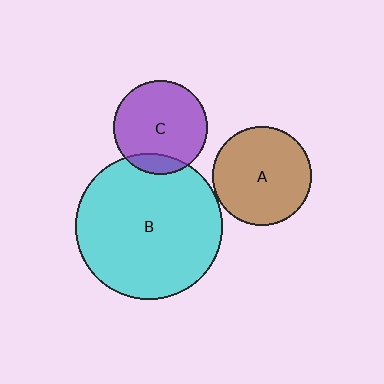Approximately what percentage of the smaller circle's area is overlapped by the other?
Approximately 15%.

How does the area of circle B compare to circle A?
Approximately 2.2 times.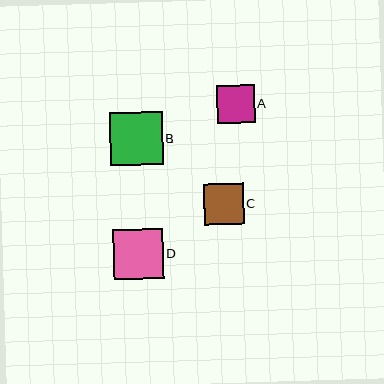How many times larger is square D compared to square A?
Square D is approximately 1.3 times the size of square A.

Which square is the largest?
Square B is the largest with a size of approximately 53 pixels.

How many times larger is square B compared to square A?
Square B is approximately 1.4 times the size of square A.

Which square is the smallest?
Square A is the smallest with a size of approximately 38 pixels.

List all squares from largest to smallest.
From largest to smallest: B, D, C, A.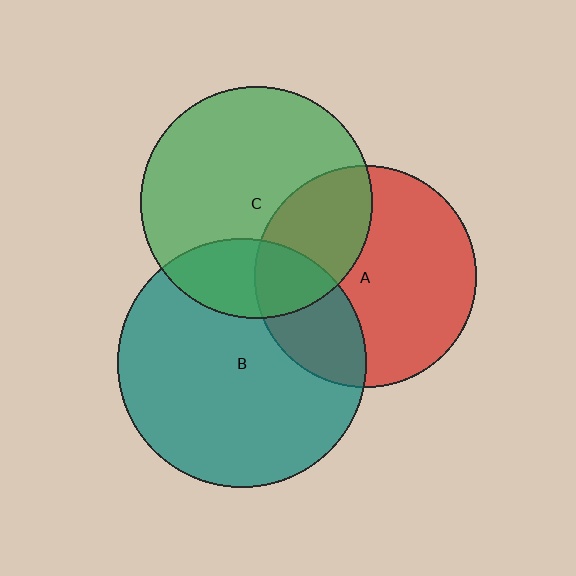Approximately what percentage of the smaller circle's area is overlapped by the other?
Approximately 25%.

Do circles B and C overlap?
Yes.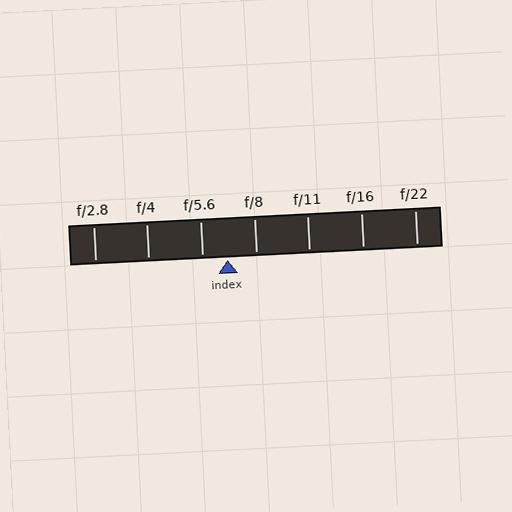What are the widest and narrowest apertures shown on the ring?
The widest aperture shown is f/2.8 and the narrowest is f/22.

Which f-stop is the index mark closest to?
The index mark is closest to f/5.6.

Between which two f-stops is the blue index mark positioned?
The index mark is between f/5.6 and f/8.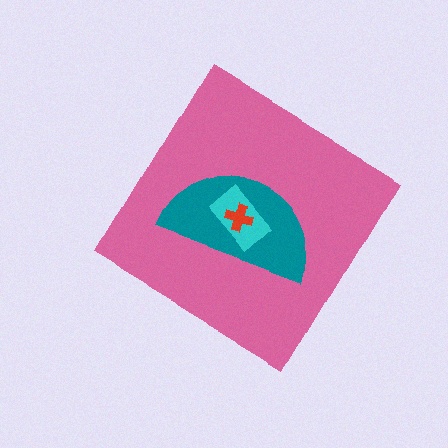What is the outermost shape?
The pink diamond.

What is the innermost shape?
The red cross.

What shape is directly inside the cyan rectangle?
The red cross.